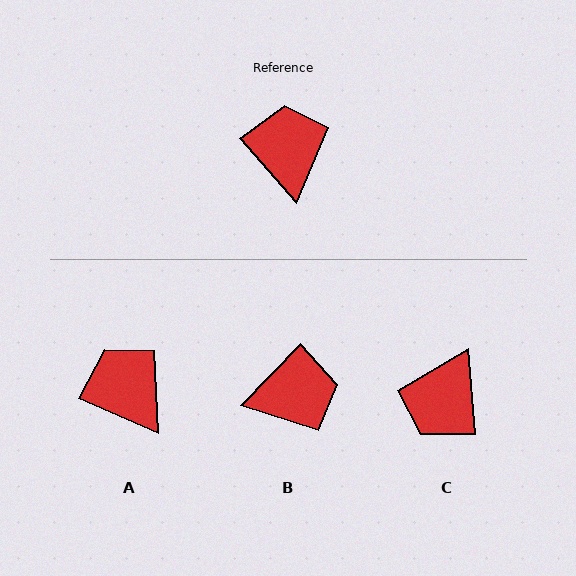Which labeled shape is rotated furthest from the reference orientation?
C, about 144 degrees away.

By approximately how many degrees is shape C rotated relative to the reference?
Approximately 144 degrees counter-clockwise.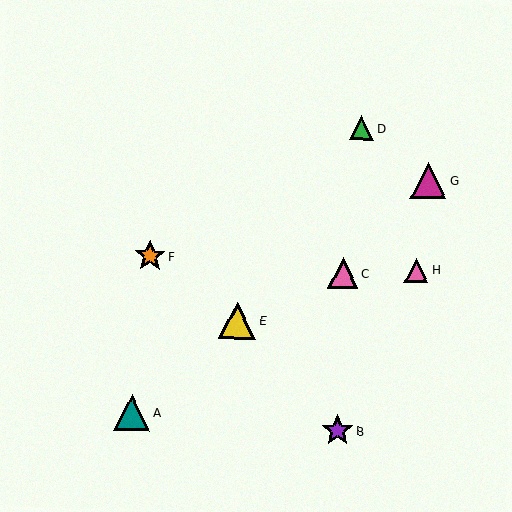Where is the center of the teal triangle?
The center of the teal triangle is at (132, 412).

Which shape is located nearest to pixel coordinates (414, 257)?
The pink triangle (labeled H) at (416, 270) is nearest to that location.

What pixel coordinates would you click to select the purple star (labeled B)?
Click at (337, 431) to select the purple star B.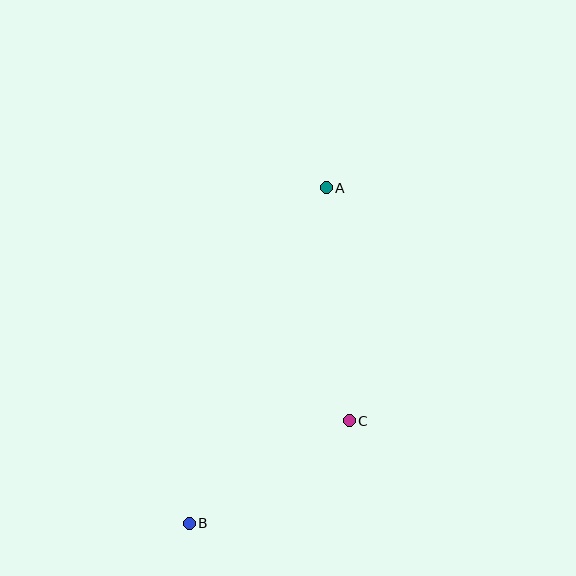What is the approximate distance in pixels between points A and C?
The distance between A and C is approximately 234 pixels.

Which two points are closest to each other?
Points B and C are closest to each other.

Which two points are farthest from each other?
Points A and B are farthest from each other.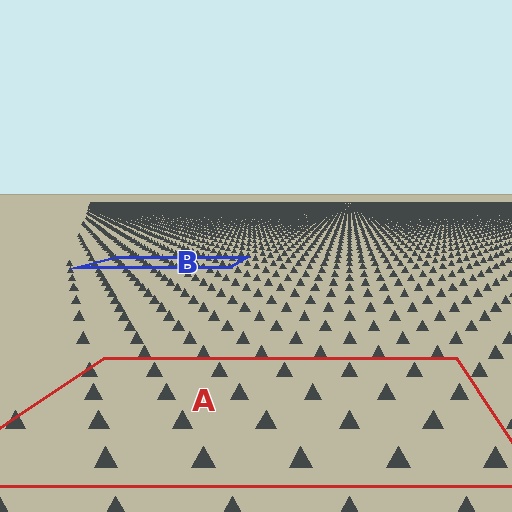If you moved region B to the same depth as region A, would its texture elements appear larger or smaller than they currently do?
They would appear larger. At a closer depth, the same texture elements are projected at a bigger on-screen size.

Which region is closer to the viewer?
Region A is closer. The texture elements there are larger and more spread out.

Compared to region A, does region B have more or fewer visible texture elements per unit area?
Region B has more texture elements per unit area — they are packed more densely because it is farther away.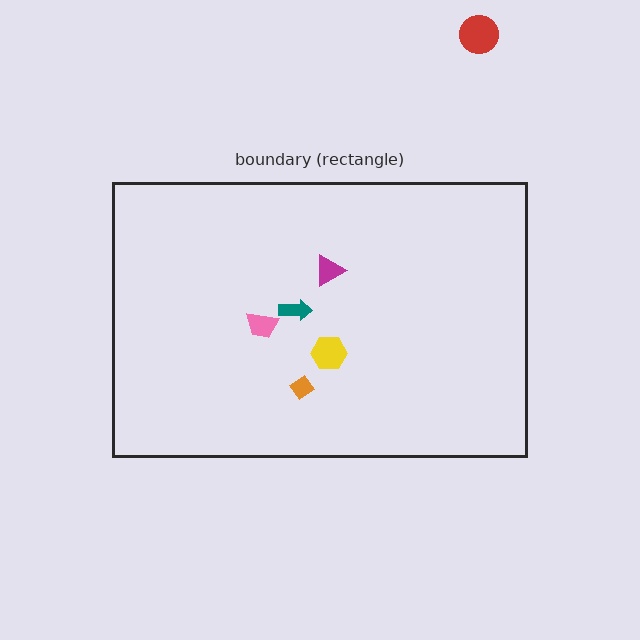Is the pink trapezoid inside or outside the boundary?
Inside.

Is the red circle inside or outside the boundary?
Outside.